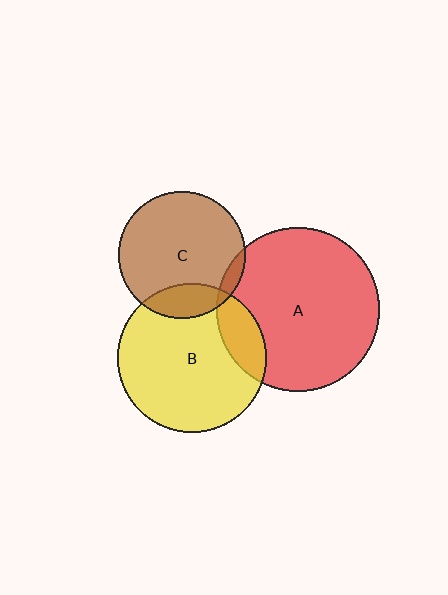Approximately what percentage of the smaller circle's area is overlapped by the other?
Approximately 15%.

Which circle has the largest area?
Circle A (red).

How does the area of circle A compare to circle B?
Approximately 1.2 times.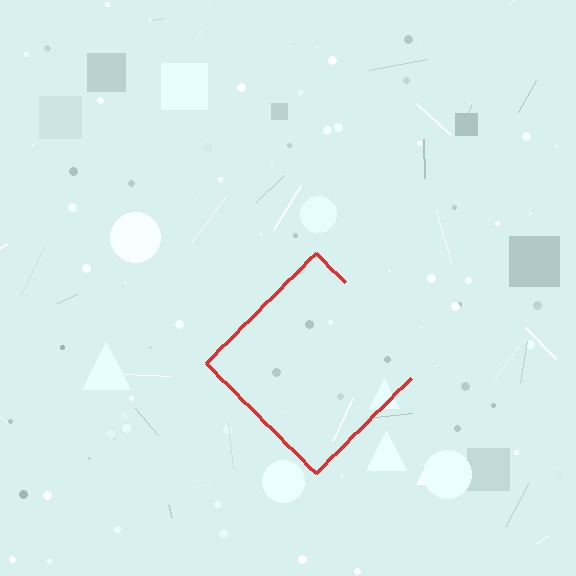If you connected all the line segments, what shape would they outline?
They would outline a diamond.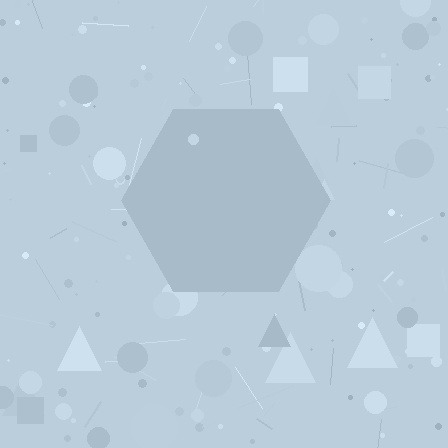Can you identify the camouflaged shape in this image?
The camouflaged shape is a hexagon.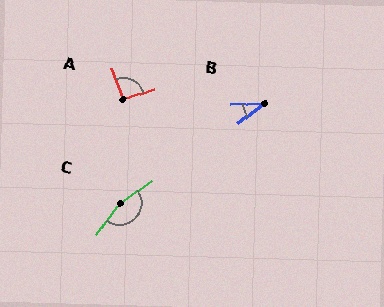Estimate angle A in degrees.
Approximately 90 degrees.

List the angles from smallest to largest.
B (34°), A (90°), C (162°).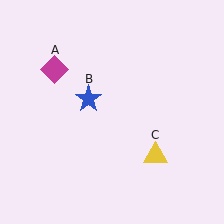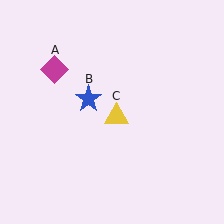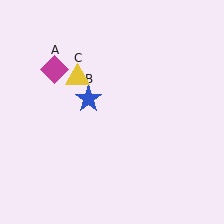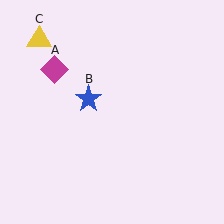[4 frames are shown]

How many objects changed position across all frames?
1 object changed position: yellow triangle (object C).